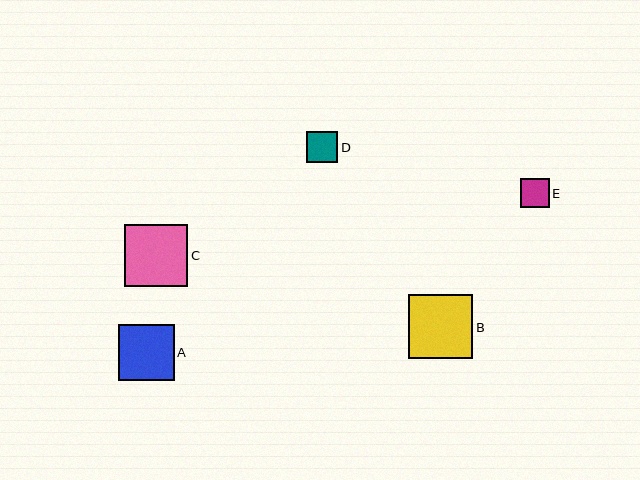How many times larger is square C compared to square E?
Square C is approximately 2.2 times the size of square E.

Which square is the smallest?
Square E is the smallest with a size of approximately 29 pixels.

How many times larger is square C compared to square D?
Square C is approximately 2.0 times the size of square D.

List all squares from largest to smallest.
From largest to smallest: B, C, A, D, E.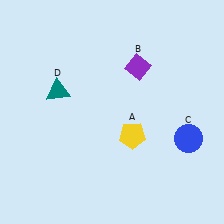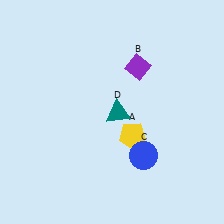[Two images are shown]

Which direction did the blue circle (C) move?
The blue circle (C) moved left.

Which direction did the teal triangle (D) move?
The teal triangle (D) moved right.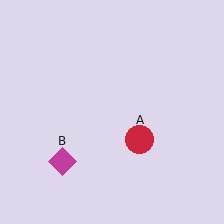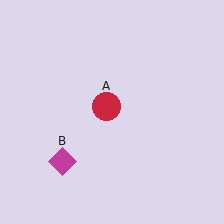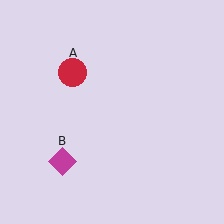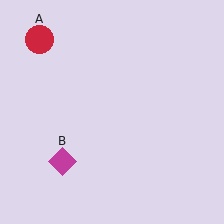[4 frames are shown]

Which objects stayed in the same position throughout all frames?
Magenta diamond (object B) remained stationary.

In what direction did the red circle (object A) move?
The red circle (object A) moved up and to the left.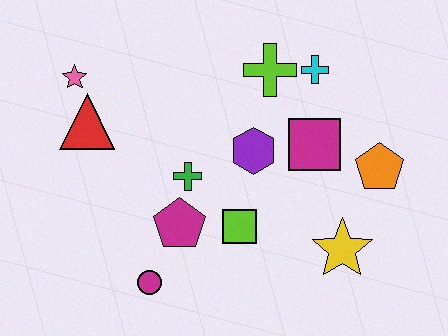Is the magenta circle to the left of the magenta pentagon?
Yes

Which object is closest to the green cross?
The magenta pentagon is closest to the green cross.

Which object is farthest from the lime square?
The pink star is farthest from the lime square.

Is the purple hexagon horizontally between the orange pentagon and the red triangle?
Yes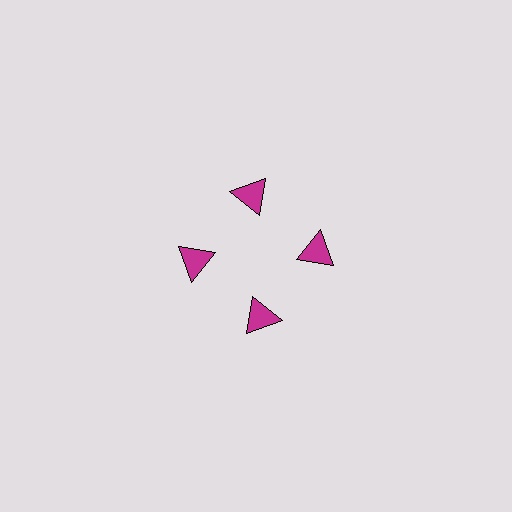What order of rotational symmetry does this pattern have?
This pattern has 4-fold rotational symmetry.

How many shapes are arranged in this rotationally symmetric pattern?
There are 4 shapes, arranged in 4 groups of 1.